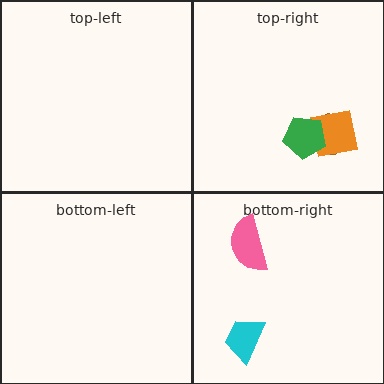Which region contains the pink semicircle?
The bottom-right region.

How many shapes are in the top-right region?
3.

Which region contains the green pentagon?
The top-right region.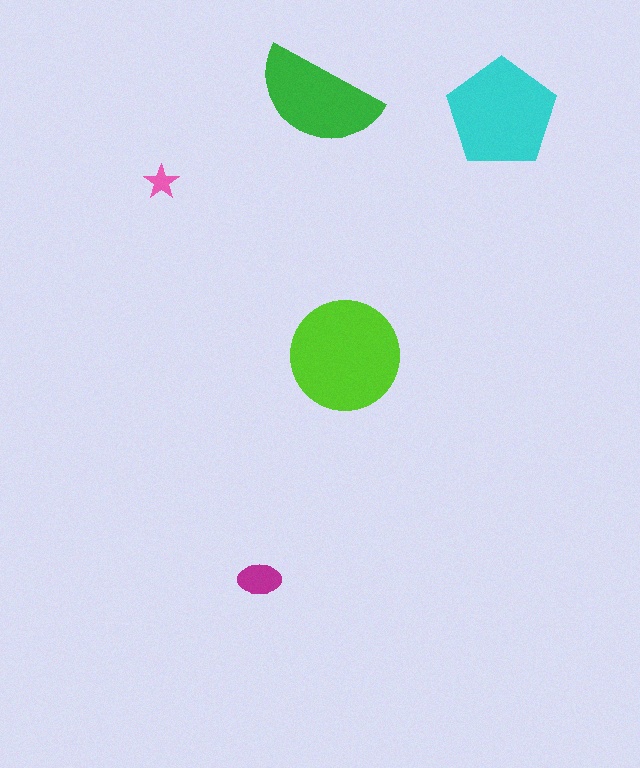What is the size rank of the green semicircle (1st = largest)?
3rd.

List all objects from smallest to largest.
The pink star, the magenta ellipse, the green semicircle, the cyan pentagon, the lime circle.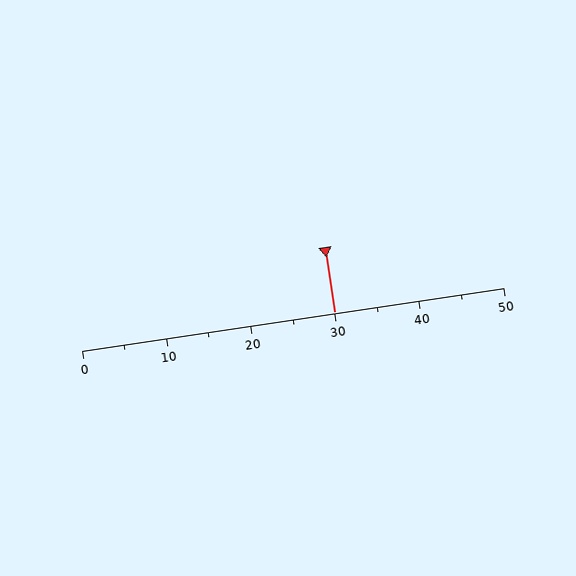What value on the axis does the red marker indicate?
The marker indicates approximately 30.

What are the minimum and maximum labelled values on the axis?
The axis runs from 0 to 50.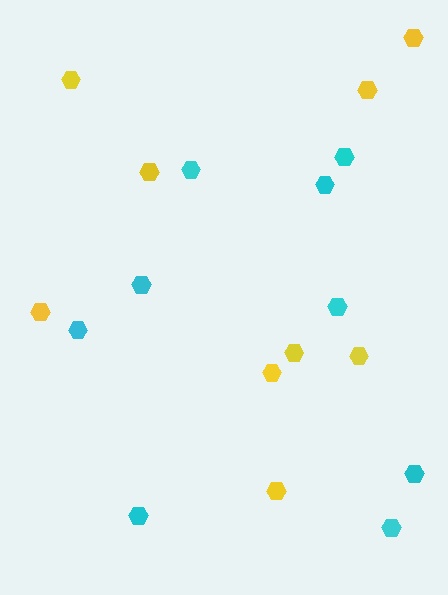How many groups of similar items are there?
There are 2 groups: one group of cyan hexagons (9) and one group of yellow hexagons (9).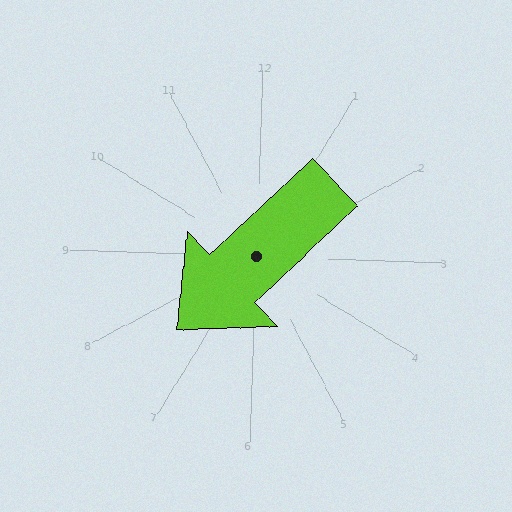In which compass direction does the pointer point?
Southwest.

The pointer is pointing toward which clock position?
Roughly 7 o'clock.